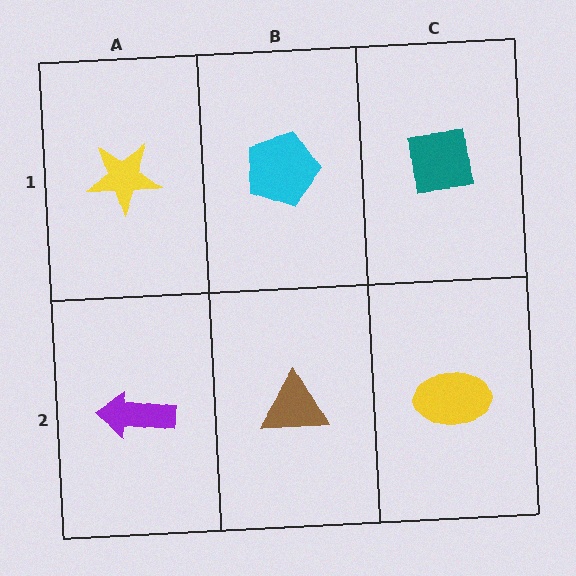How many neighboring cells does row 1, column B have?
3.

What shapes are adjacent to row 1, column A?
A purple arrow (row 2, column A), a cyan pentagon (row 1, column B).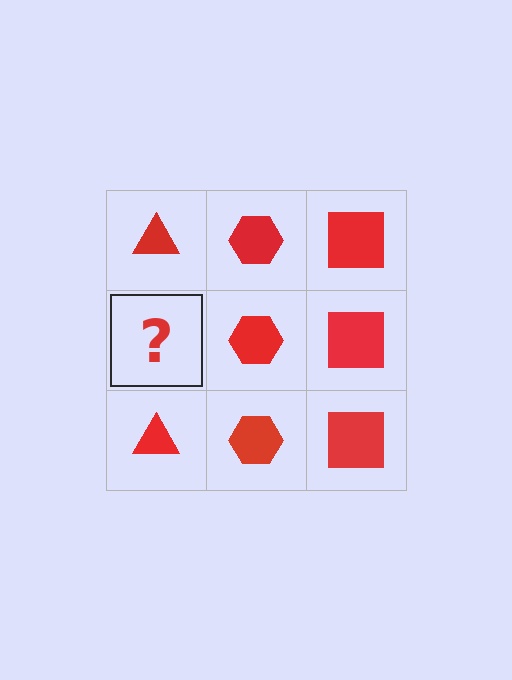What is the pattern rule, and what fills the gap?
The rule is that each column has a consistent shape. The gap should be filled with a red triangle.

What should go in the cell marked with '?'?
The missing cell should contain a red triangle.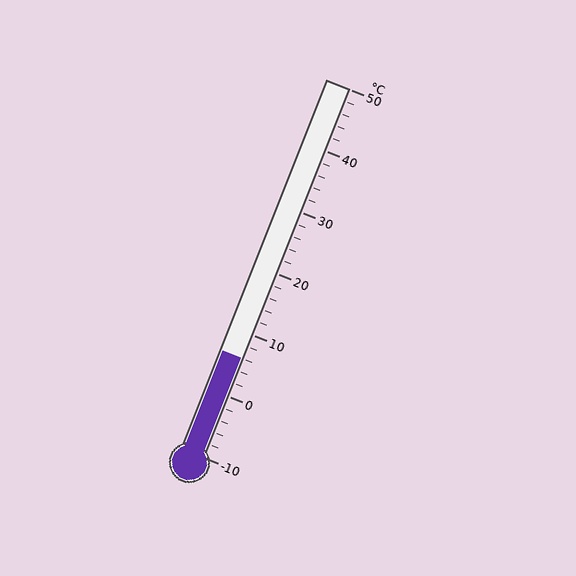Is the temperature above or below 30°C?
The temperature is below 30°C.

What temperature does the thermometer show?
The thermometer shows approximately 6°C.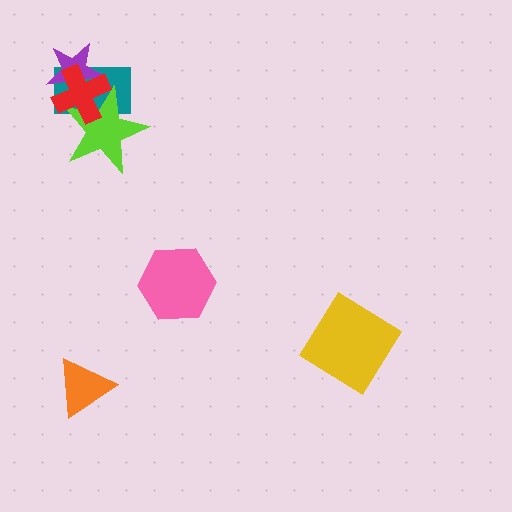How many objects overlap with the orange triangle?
0 objects overlap with the orange triangle.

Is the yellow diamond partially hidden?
No, no other shape covers it.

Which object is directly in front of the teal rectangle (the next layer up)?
The purple star is directly in front of the teal rectangle.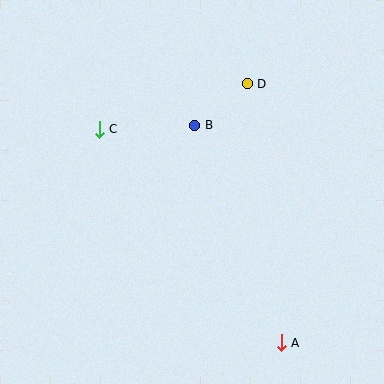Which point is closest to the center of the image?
Point B at (195, 125) is closest to the center.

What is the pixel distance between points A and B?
The distance between A and B is 234 pixels.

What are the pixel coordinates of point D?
Point D is at (247, 84).